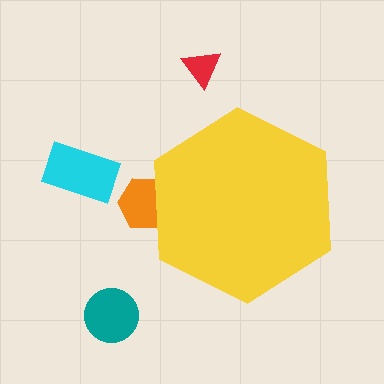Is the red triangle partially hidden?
No, the red triangle is fully visible.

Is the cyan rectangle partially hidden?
No, the cyan rectangle is fully visible.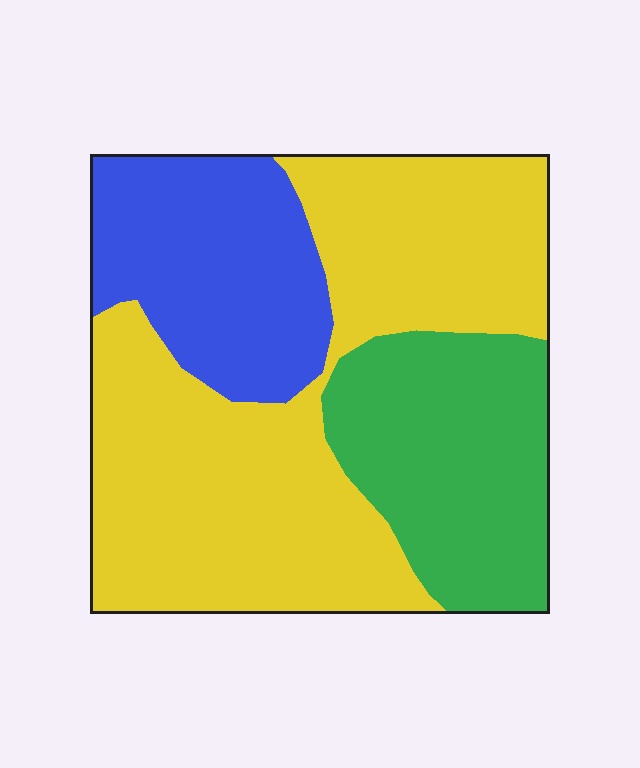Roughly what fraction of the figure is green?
Green covers 24% of the figure.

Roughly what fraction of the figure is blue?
Blue covers about 20% of the figure.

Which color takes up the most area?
Yellow, at roughly 55%.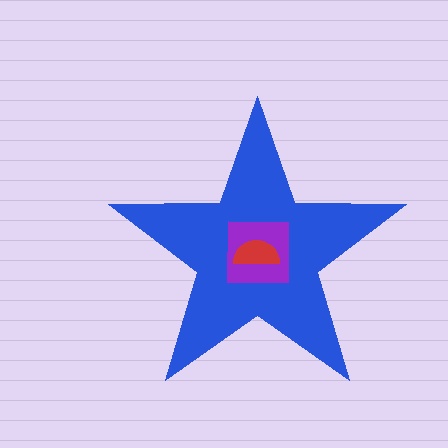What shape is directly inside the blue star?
The purple square.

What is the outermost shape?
The blue star.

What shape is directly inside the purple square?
The red semicircle.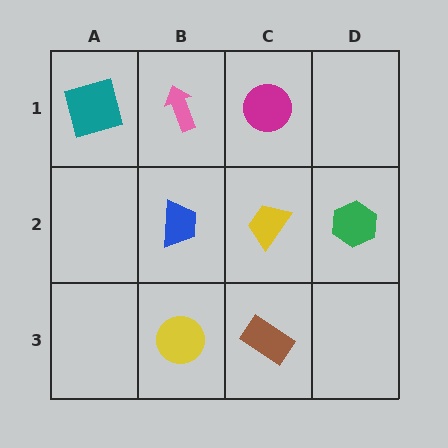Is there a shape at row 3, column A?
No, that cell is empty.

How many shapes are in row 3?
2 shapes.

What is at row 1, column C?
A magenta circle.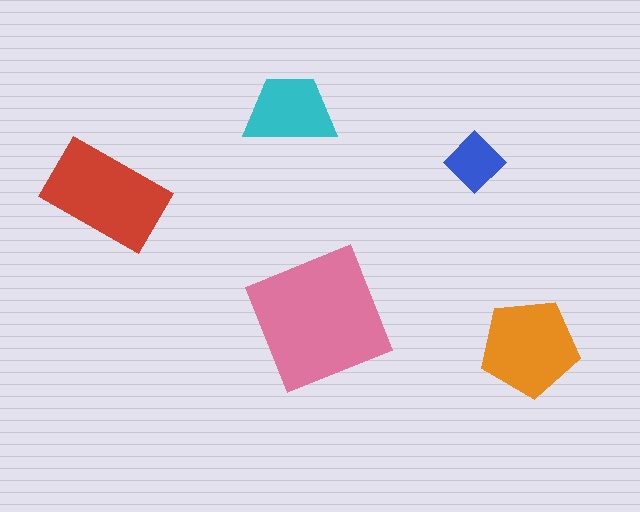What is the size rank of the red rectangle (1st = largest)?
2nd.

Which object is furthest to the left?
The red rectangle is leftmost.